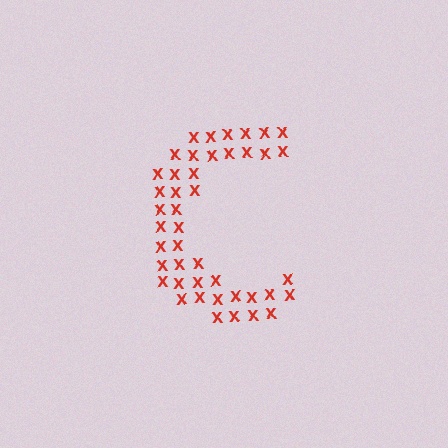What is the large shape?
The large shape is the letter C.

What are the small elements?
The small elements are letter X's.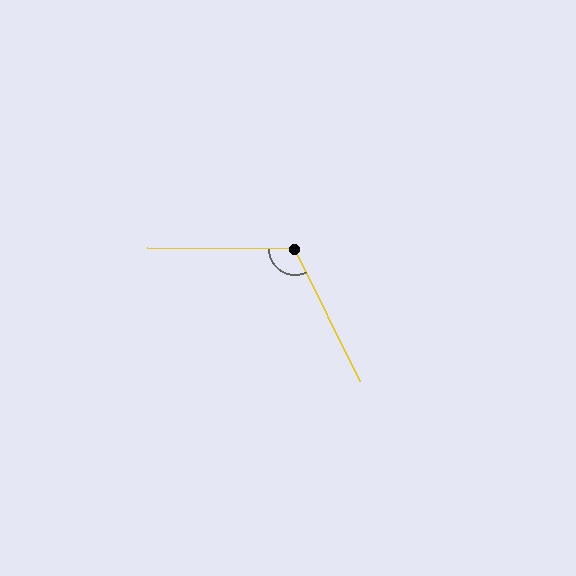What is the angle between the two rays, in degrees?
Approximately 116 degrees.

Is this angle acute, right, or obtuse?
It is obtuse.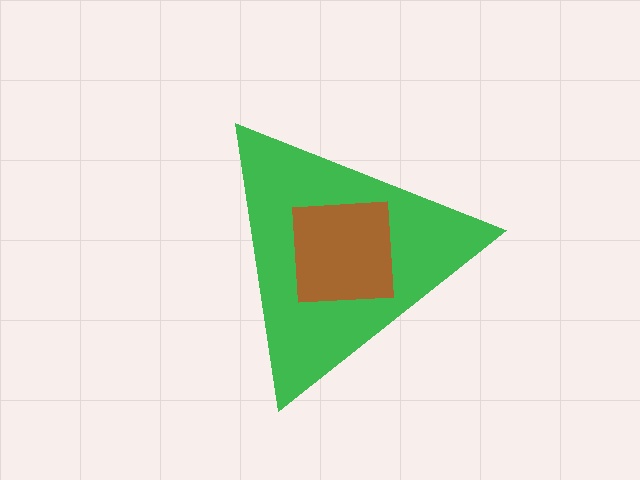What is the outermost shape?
The green triangle.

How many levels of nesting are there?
2.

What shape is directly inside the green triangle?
The brown square.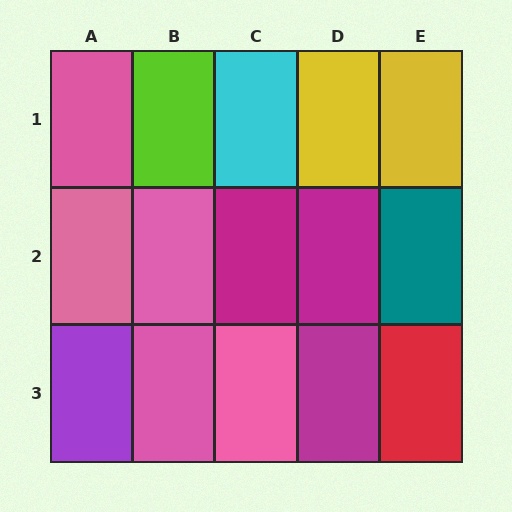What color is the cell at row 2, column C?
Magenta.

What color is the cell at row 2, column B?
Pink.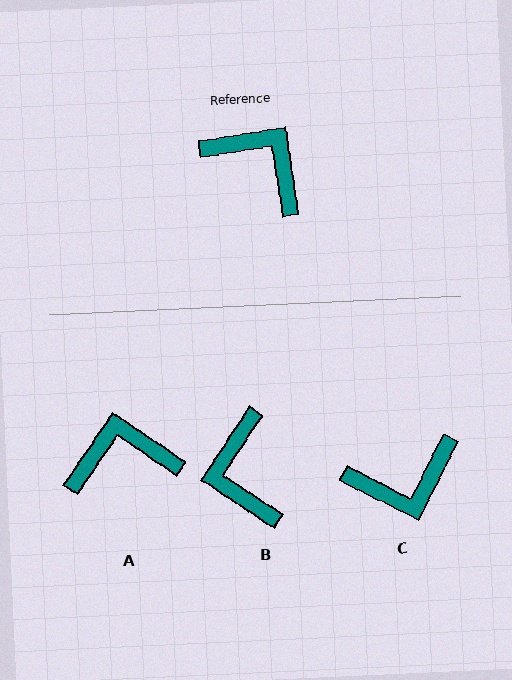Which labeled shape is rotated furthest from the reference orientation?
B, about 138 degrees away.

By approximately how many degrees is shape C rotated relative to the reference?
Approximately 125 degrees clockwise.